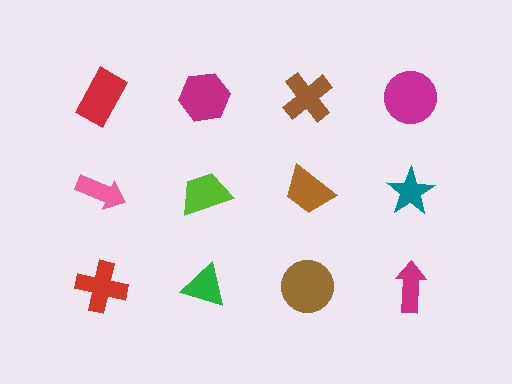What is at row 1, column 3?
A brown cross.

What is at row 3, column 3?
A brown circle.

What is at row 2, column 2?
A lime trapezoid.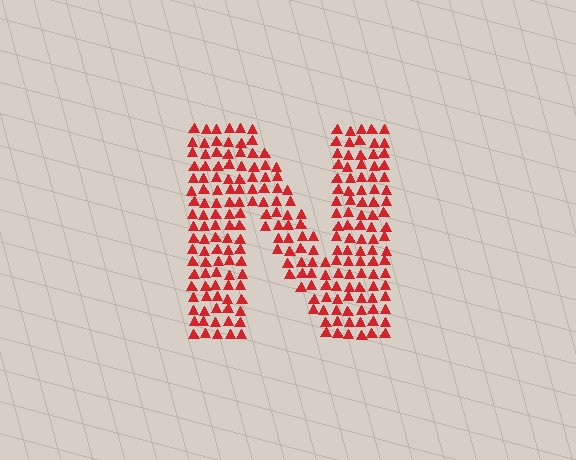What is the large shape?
The large shape is the letter N.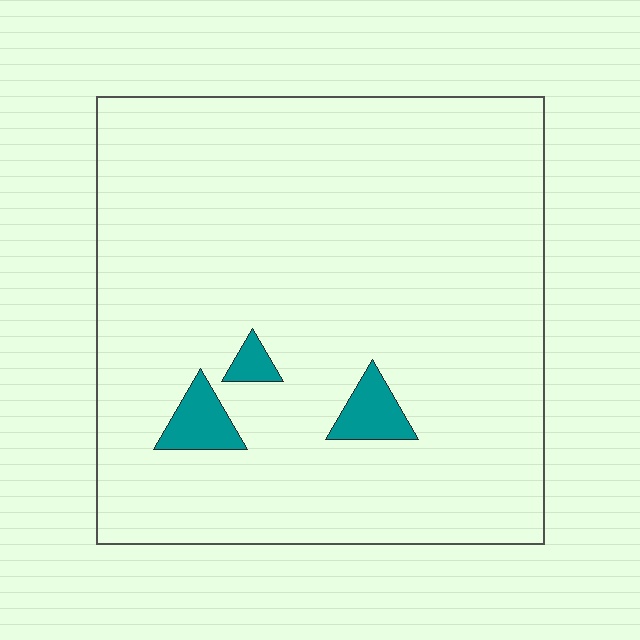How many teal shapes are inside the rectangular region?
3.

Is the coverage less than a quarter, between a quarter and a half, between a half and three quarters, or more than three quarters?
Less than a quarter.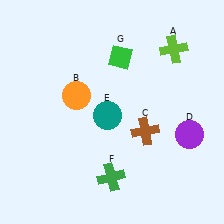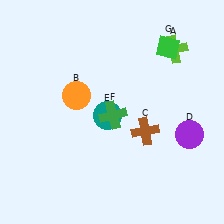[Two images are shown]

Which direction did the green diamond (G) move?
The green diamond (G) moved right.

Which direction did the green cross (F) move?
The green cross (F) moved up.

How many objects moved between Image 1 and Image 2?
2 objects moved between the two images.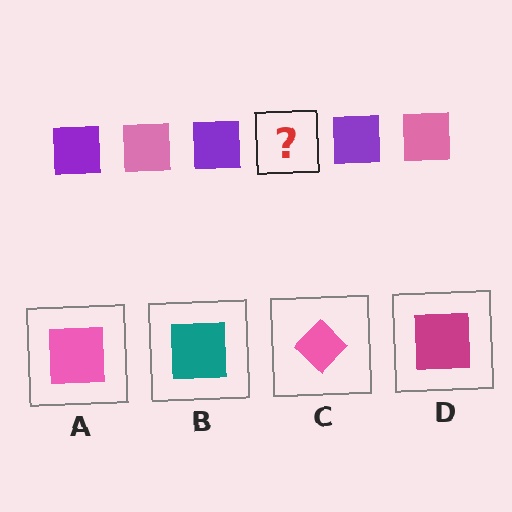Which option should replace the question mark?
Option A.